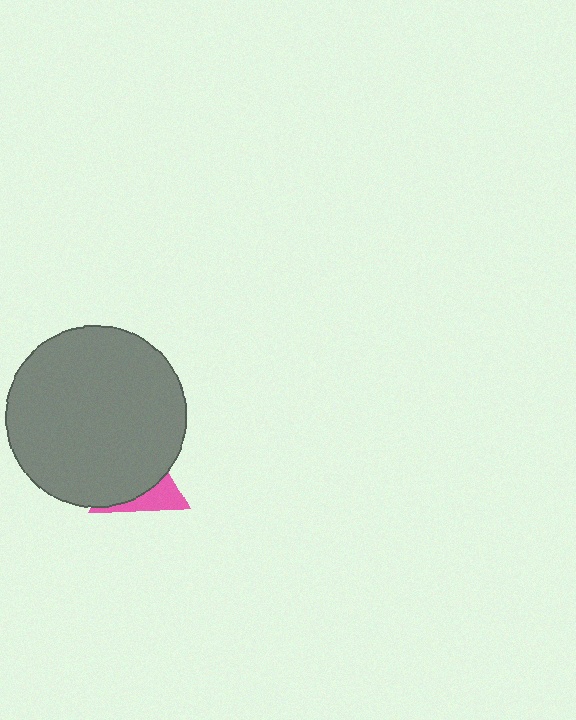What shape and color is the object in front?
The object in front is a gray circle.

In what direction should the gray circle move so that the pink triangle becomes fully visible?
The gray circle should move up. That is the shortest direction to clear the overlap and leave the pink triangle fully visible.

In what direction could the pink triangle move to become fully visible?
The pink triangle could move down. That would shift it out from behind the gray circle entirely.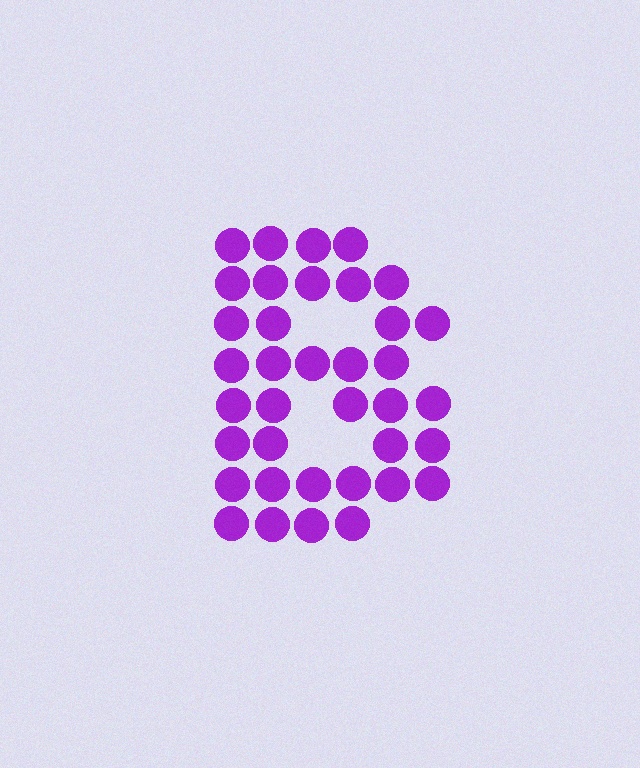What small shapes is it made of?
It is made of small circles.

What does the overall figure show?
The overall figure shows the letter B.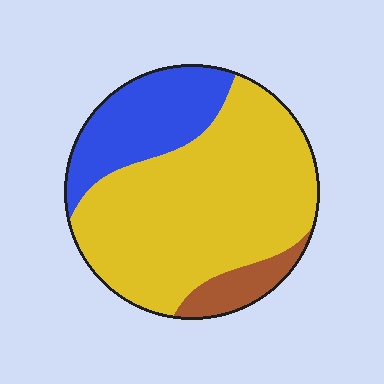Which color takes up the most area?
Yellow, at roughly 65%.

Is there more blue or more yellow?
Yellow.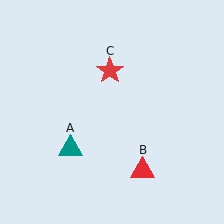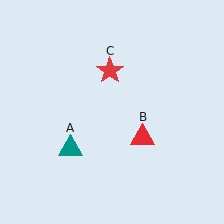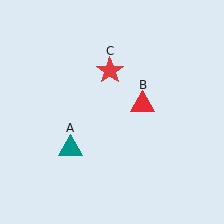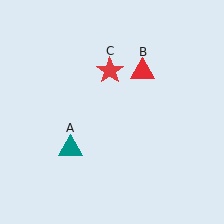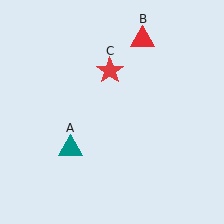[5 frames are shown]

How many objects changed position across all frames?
1 object changed position: red triangle (object B).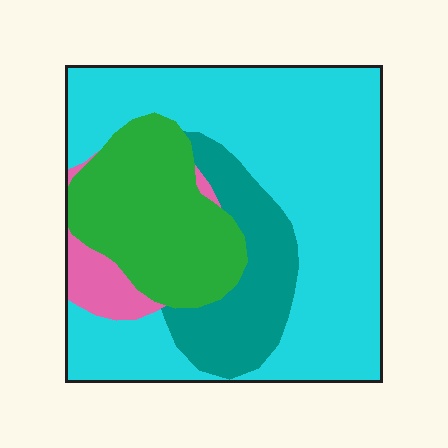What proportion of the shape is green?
Green takes up about one fifth (1/5) of the shape.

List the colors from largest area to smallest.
From largest to smallest: cyan, green, teal, pink.